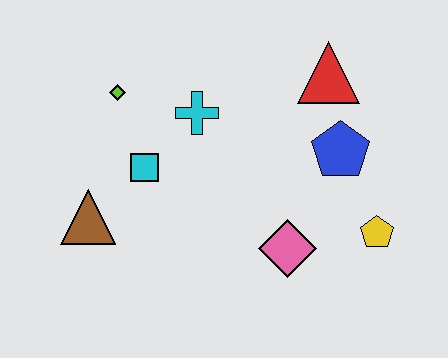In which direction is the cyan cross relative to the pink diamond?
The cyan cross is above the pink diamond.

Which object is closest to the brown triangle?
The cyan square is closest to the brown triangle.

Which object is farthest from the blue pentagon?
The brown triangle is farthest from the blue pentagon.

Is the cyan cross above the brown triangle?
Yes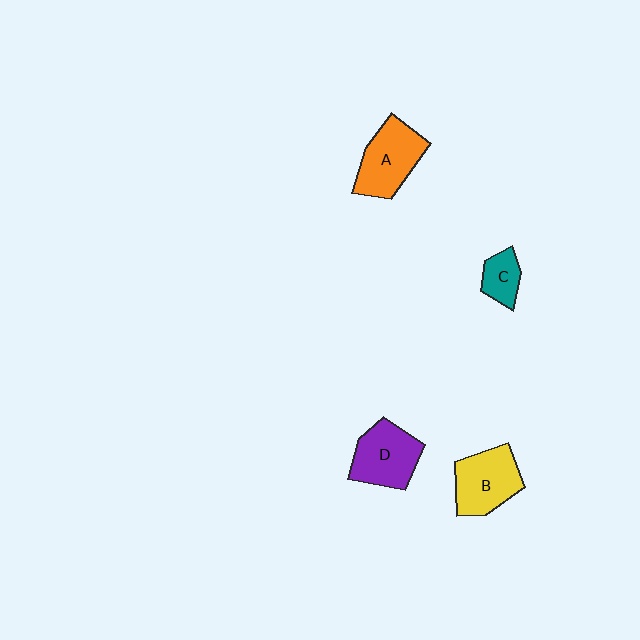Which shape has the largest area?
Shape A (orange).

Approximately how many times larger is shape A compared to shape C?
Approximately 2.2 times.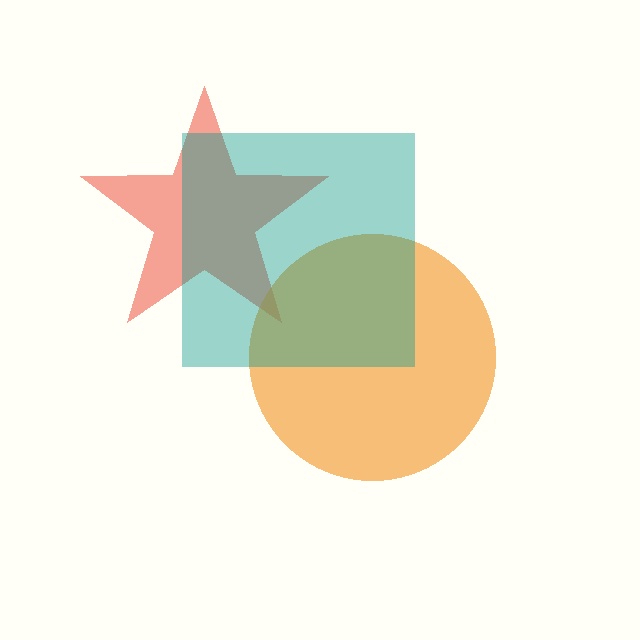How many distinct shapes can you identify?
There are 3 distinct shapes: a red star, an orange circle, a teal square.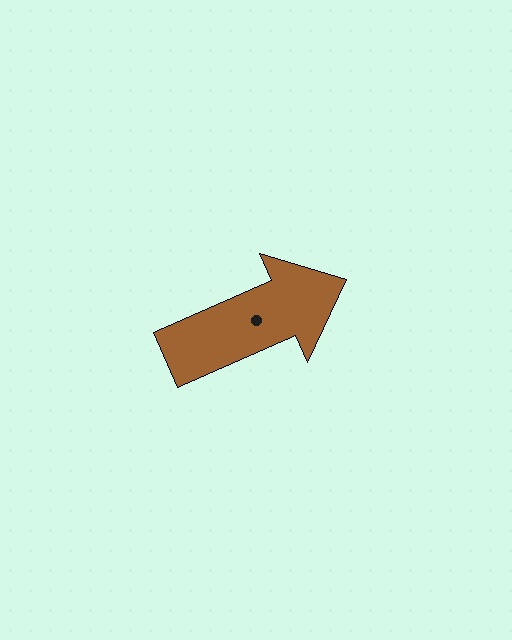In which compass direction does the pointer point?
Northeast.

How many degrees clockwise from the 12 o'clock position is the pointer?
Approximately 66 degrees.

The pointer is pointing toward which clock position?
Roughly 2 o'clock.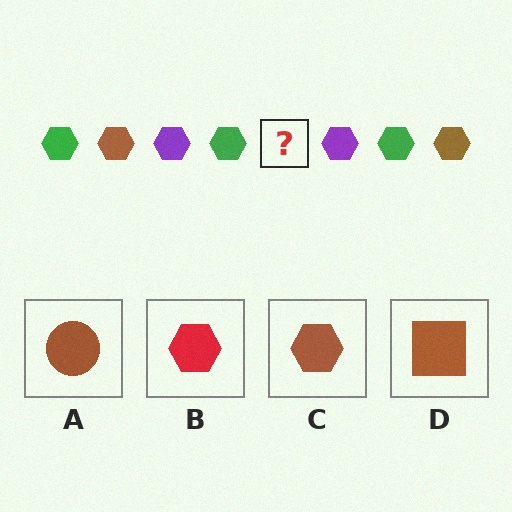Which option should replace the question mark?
Option C.